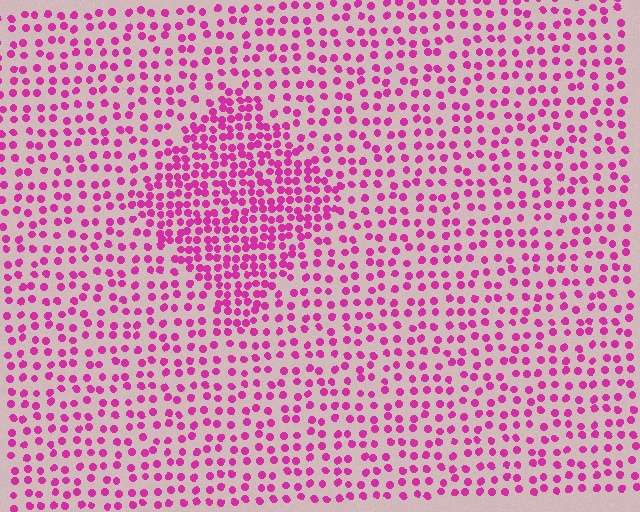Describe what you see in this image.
The image contains small magenta elements arranged at two different densities. A diamond-shaped region is visible where the elements are more densely packed than the surrounding area.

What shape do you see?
I see a diamond.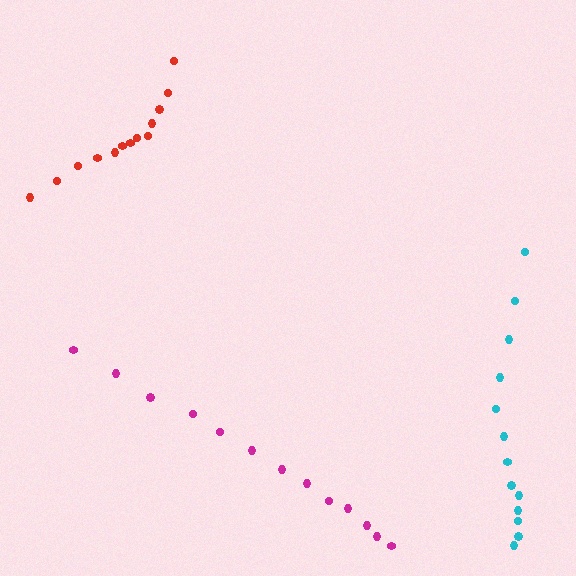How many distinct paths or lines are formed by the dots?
There are 3 distinct paths.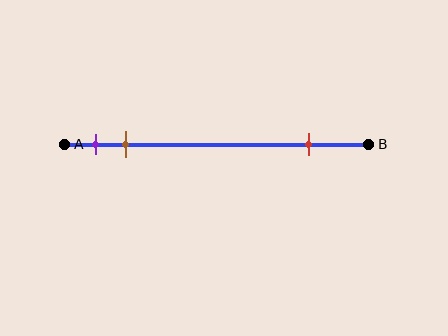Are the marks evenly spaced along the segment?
No, the marks are not evenly spaced.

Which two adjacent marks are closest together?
The purple and brown marks are the closest adjacent pair.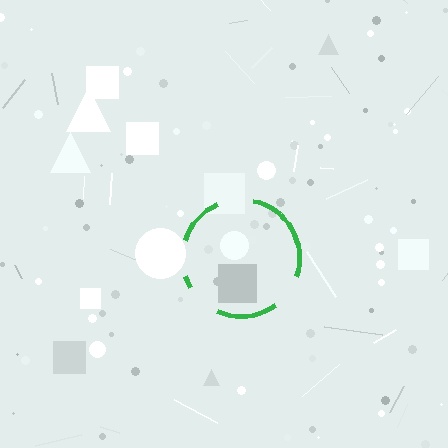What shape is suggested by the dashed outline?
The dashed outline suggests a circle.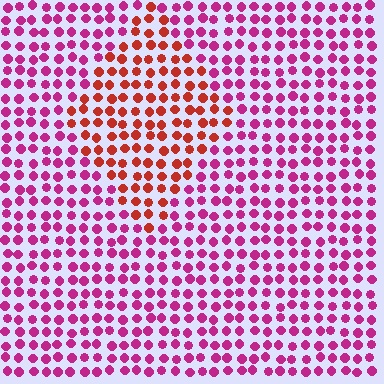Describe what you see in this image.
The image is filled with small magenta elements in a uniform arrangement. A diamond-shaped region is visible where the elements are tinted to a slightly different hue, forming a subtle color boundary.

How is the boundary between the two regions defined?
The boundary is defined purely by a slight shift in hue (about 43 degrees). Spacing, size, and orientation are identical on both sides.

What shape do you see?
I see a diamond.